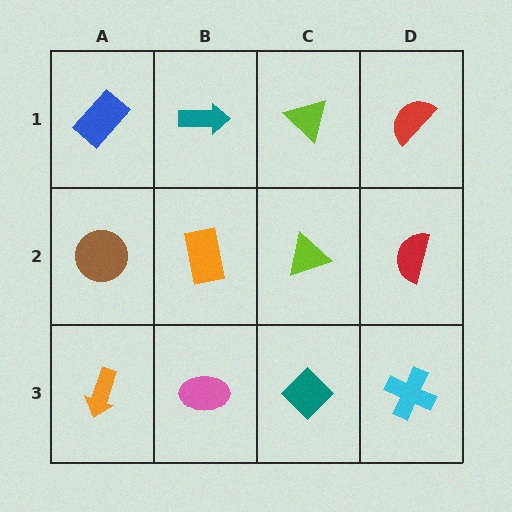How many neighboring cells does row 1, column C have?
3.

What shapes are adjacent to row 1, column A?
A brown circle (row 2, column A), a teal arrow (row 1, column B).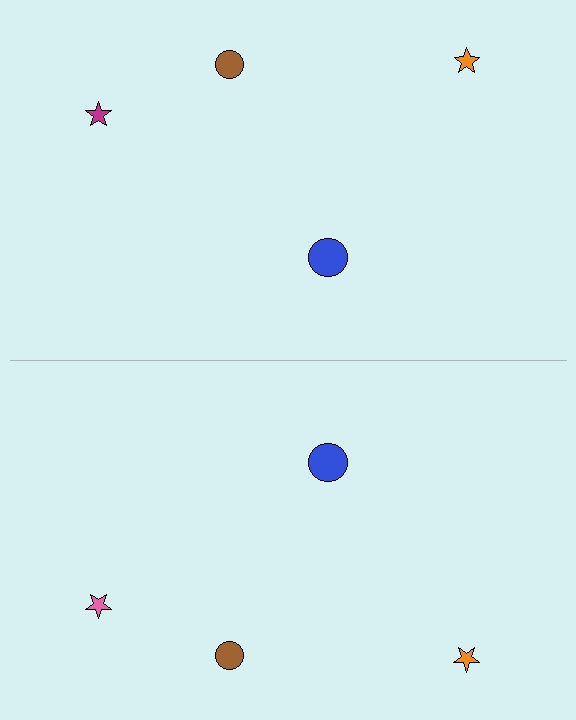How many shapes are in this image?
There are 8 shapes in this image.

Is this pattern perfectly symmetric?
No, the pattern is not perfectly symmetric. The pink star on the bottom side breaks the symmetry — its mirror counterpart is magenta.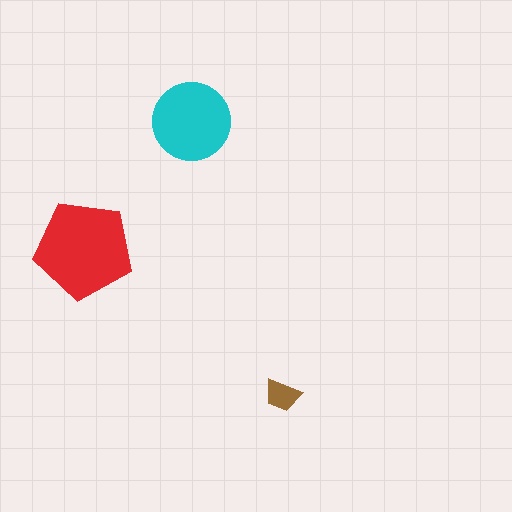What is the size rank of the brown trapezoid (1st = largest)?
3rd.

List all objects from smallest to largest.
The brown trapezoid, the cyan circle, the red pentagon.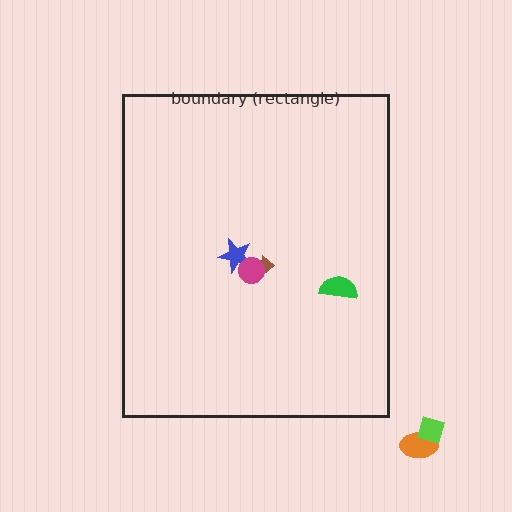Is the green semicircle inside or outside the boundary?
Inside.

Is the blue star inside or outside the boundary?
Inside.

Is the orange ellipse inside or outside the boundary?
Outside.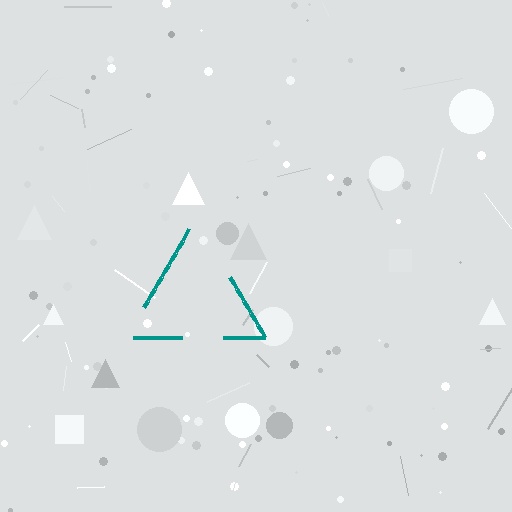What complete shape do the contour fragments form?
The contour fragments form a triangle.